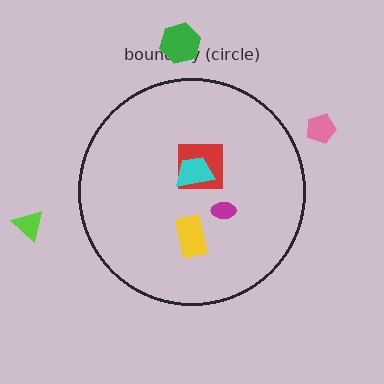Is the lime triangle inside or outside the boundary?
Outside.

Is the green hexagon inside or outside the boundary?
Outside.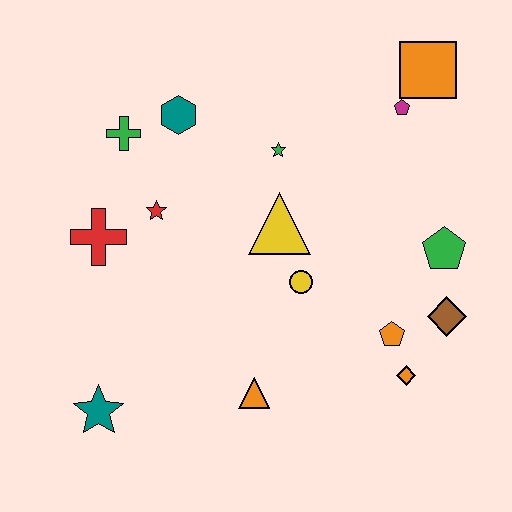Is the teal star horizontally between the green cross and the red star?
No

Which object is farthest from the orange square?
The teal star is farthest from the orange square.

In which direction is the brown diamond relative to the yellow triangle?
The brown diamond is to the right of the yellow triangle.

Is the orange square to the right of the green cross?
Yes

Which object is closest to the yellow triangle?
The yellow circle is closest to the yellow triangle.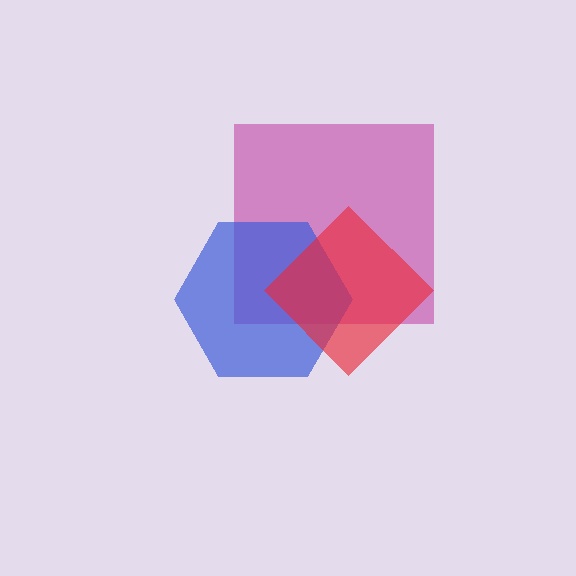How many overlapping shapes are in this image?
There are 3 overlapping shapes in the image.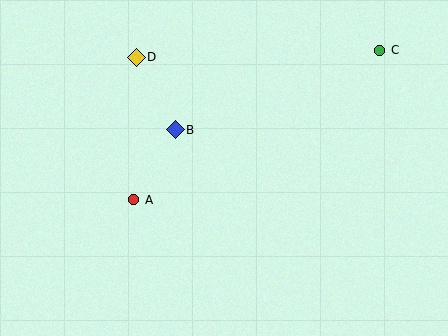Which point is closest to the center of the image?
Point B at (175, 130) is closest to the center.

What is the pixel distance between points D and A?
The distance between D and A is 143 pixels.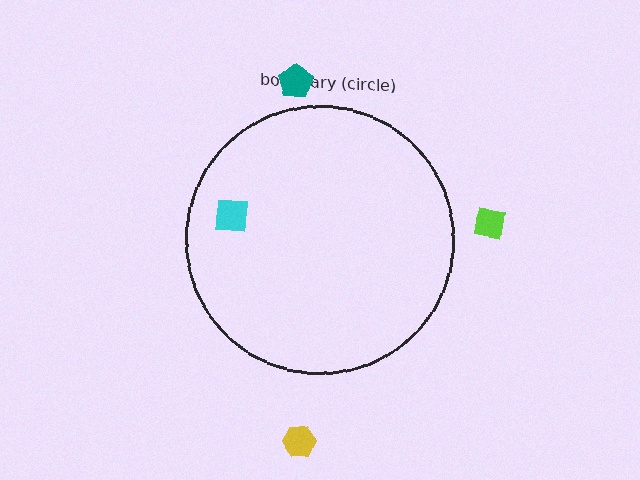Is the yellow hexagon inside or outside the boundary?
Outside.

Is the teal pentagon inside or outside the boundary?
Outside.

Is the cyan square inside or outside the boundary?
Inside.